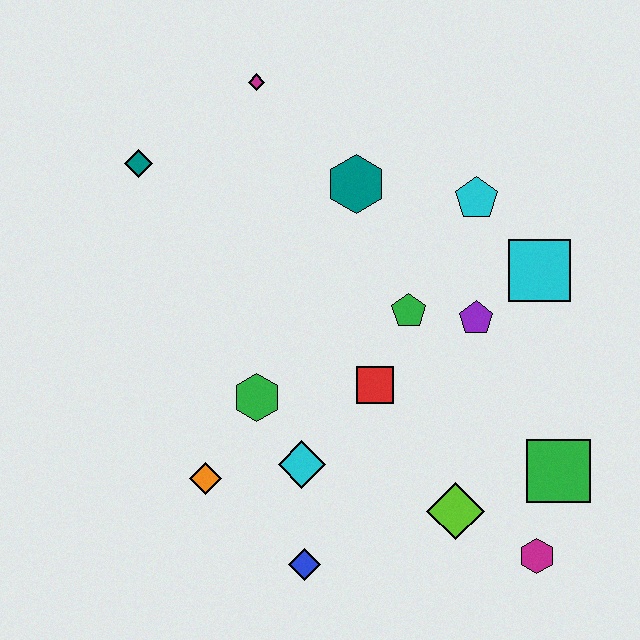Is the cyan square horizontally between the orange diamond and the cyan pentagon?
No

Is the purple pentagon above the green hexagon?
Yes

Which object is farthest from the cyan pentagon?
The blue diamond is farthest from the cyan pentagon.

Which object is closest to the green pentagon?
The purple pentagon is closest to the green pentagon.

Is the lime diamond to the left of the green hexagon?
No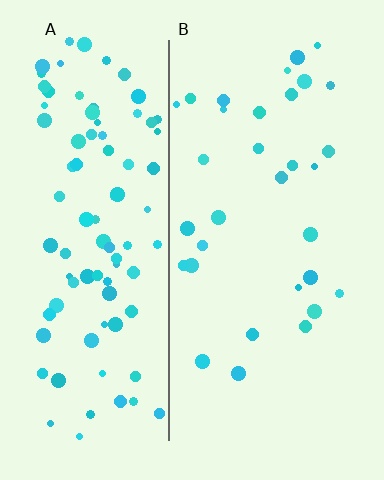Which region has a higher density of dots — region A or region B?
A (the left).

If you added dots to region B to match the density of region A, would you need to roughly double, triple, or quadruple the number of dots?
Approximately triple.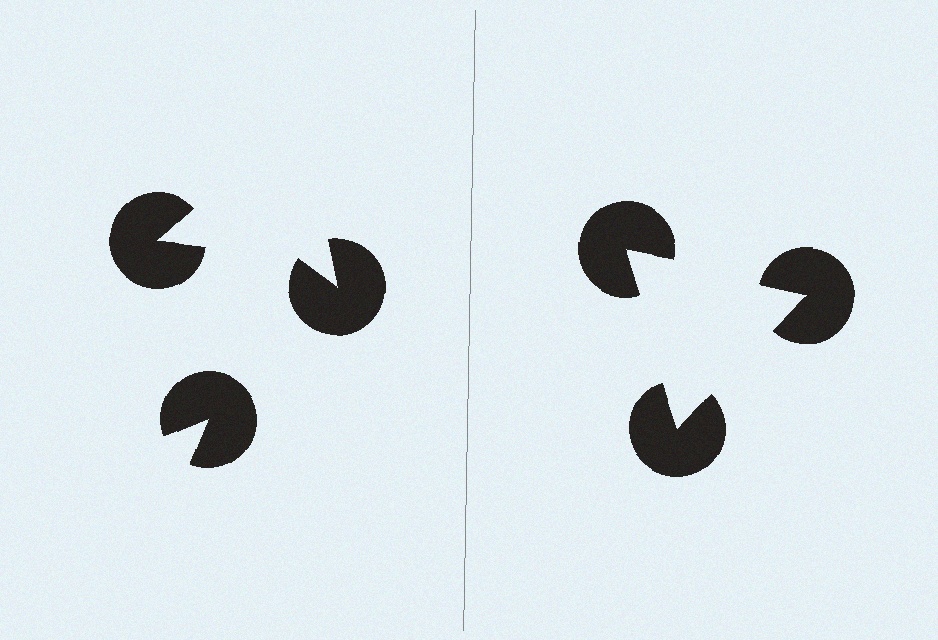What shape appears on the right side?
An illusory triangle.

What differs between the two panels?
The pac-man discs are positioned identically on both sides; only the wedge orientations differ. On the right they align to a triangle; on the left they are misaligned.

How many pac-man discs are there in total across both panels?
6 — 3 on each side.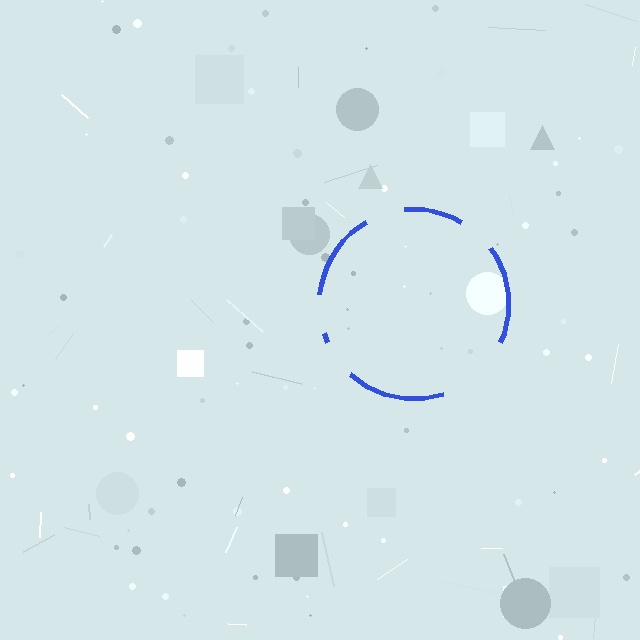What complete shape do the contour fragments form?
The contour fragments form a circle.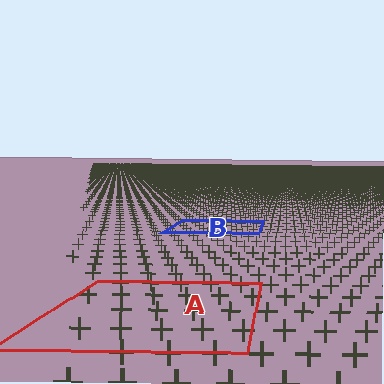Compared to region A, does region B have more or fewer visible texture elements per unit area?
Region B has more texture elements per unit area — they are packed more densely because it is farther away.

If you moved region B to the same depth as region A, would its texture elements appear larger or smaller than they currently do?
They would appear larger. At a closer depth, the same texture elements are projected at a bigger on-screen size.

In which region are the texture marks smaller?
The texture marks are smaller in region B, because it is farther away.